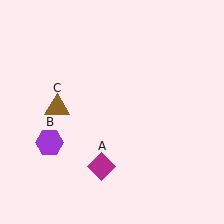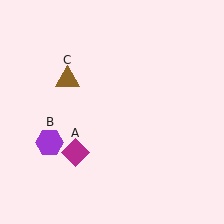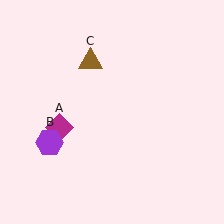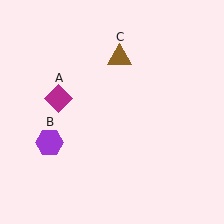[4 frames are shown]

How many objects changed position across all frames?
2 objects changed position: magenta diamond (object A), brown triangle (object C).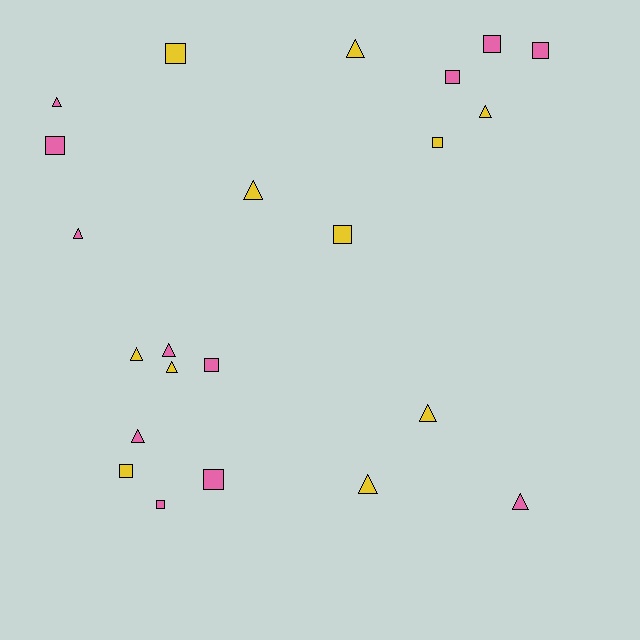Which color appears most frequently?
Pink, with 12 objects.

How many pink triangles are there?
There are 5 pink triangles.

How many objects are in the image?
There are 23 objects.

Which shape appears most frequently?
Triangle, with 12 objects.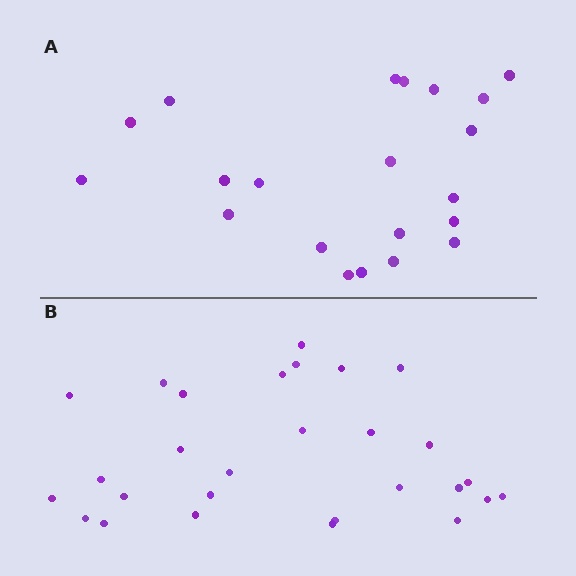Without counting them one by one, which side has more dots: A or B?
Region B (the bottom region) has more dots.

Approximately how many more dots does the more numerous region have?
Region B has roughly 8 or so more dots than region A.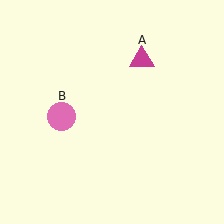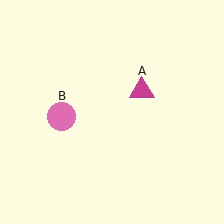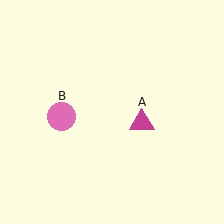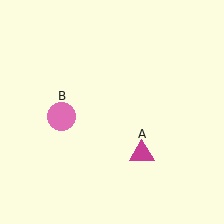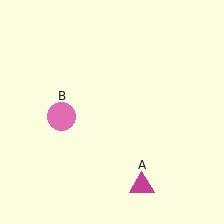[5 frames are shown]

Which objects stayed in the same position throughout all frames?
Pink circle (object B) remained stationary.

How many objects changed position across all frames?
1 object changed position: magenta triangle (object A).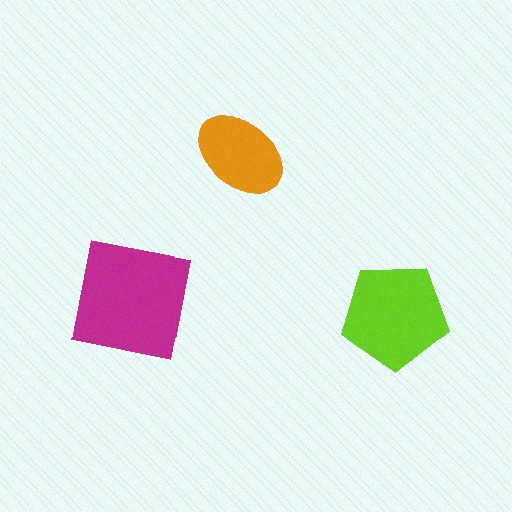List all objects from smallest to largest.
The orange ellipse, the lime pentagon, the magenta square.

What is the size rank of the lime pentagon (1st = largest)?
2nd.